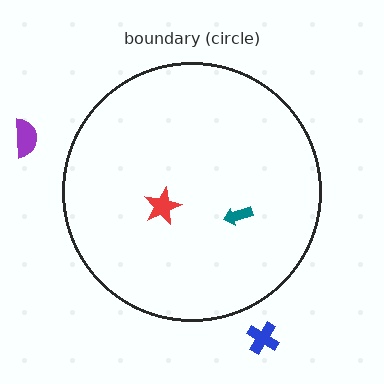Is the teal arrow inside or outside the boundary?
Inside.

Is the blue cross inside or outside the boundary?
Outside.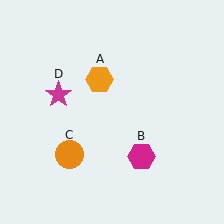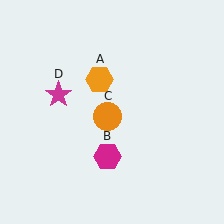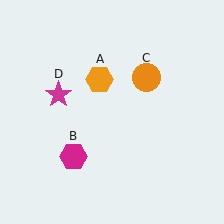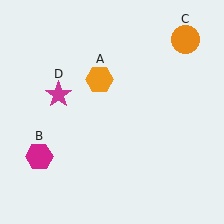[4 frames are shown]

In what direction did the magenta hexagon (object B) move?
The magenta hexagon (object B) moved left.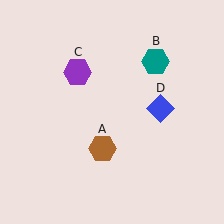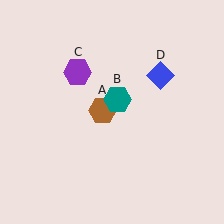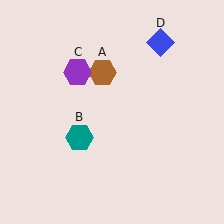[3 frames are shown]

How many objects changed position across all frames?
3 objects changed position: brown hexagon (object A), teal hexagon (object B), blue diamond (object D).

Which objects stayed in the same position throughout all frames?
Purple hexagon (object C) remained stationary.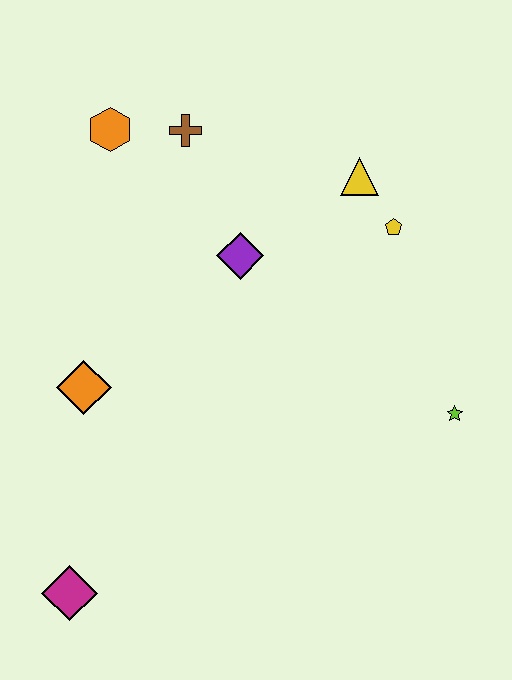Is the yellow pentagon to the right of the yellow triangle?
Yes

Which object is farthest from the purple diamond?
The magenta diamond is farthest from the purple diamond.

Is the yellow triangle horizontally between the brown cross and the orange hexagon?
No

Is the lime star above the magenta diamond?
Yes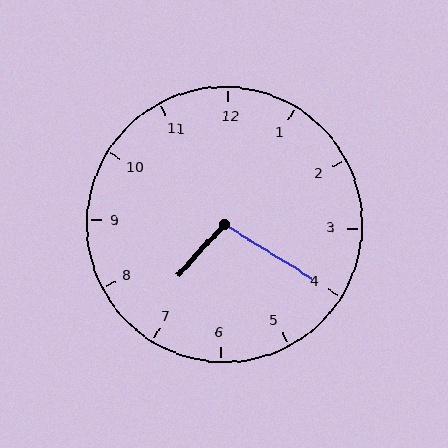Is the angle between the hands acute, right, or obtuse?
It is obtuse.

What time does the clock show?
7:20.